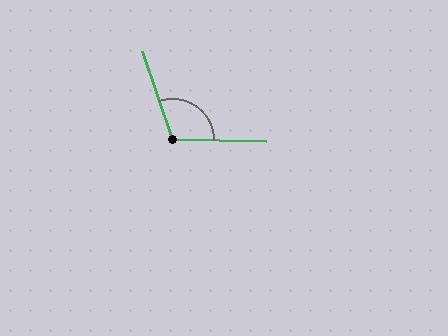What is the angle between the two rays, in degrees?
Approximately 110 degrees.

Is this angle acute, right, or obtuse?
It is obtuse.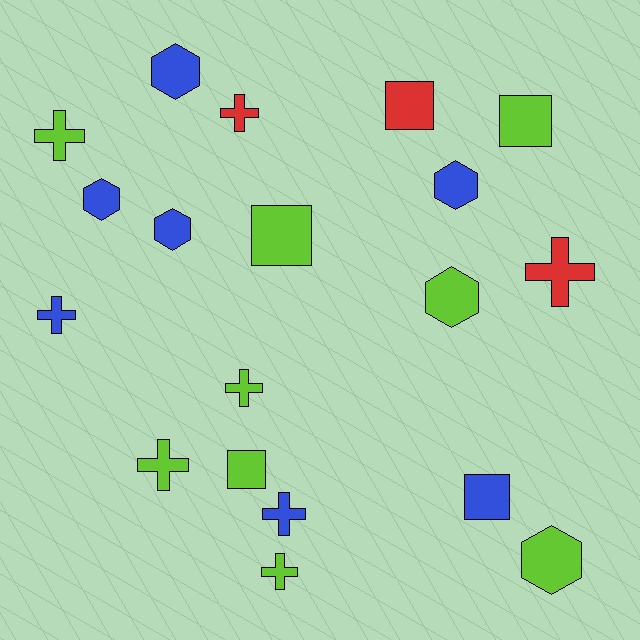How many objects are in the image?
There are 19 objects.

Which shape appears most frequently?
Cross, with 8 objects.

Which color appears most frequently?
Lime, with 9 objects.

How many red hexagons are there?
There are no red hexagons.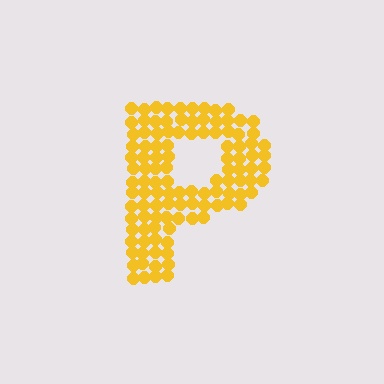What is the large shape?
The large shape is the letter P.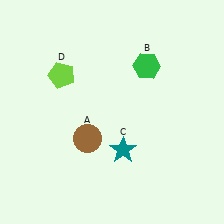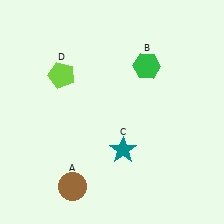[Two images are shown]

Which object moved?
The brown circle (A) moved down.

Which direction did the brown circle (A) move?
The brown circle (A) moved down.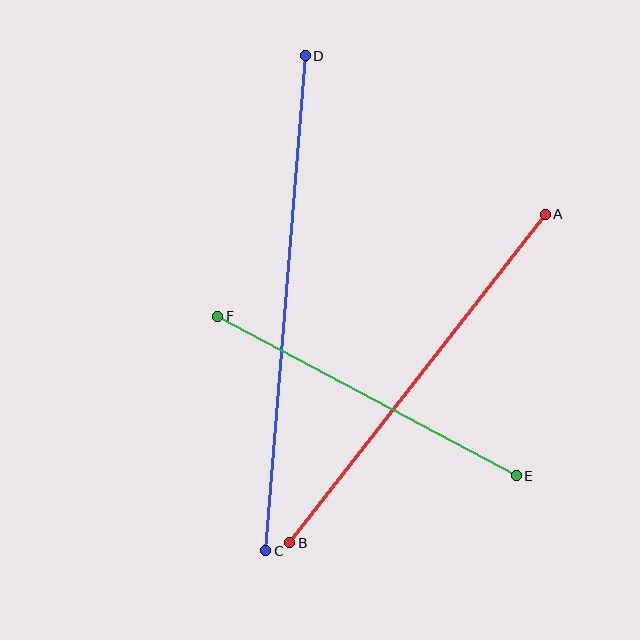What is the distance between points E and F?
The distance is approximately 338 pixels.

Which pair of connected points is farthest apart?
Points C and D are farthest apart.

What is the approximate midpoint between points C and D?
The midpoint is at approximately (286, 303) pixels.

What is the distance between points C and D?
The distance is approximately 497 pixels.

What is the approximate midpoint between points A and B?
The midpoint is at approximately (418, 378) pixels.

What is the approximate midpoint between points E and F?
The midpoint is at approximately (367, 396) pixels.